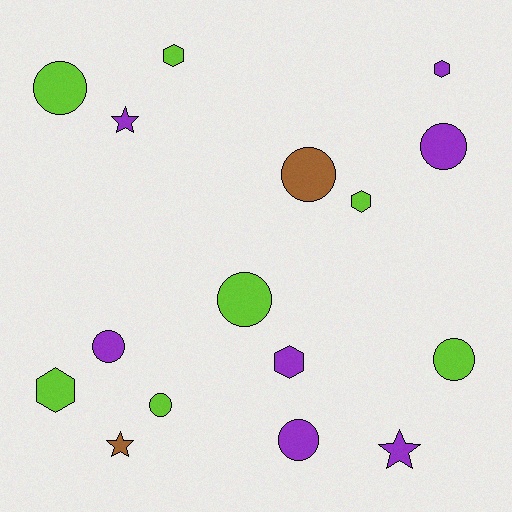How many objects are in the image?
There are 16 objects.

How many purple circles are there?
There are 3 purple circles.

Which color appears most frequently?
Purple, with 7 objects.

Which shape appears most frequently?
Circle, with 8 objects.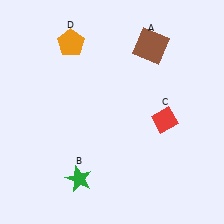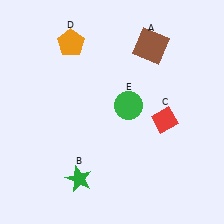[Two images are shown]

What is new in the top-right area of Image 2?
A green circle (E) was added in the top-right area of Image 2.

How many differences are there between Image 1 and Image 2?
There is 1 difference between the two images.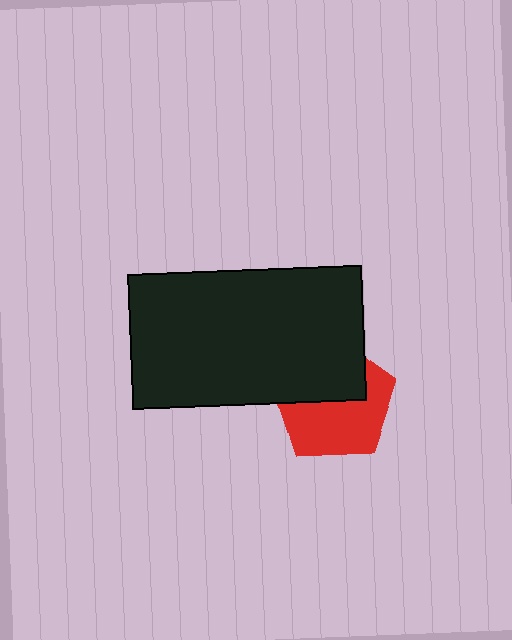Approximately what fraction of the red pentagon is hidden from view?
Roughly 44% of the red pentagon is hidden behind the black rectangle.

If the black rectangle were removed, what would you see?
You would see the complete red pentagon.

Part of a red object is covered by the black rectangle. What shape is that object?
It is a pentagon.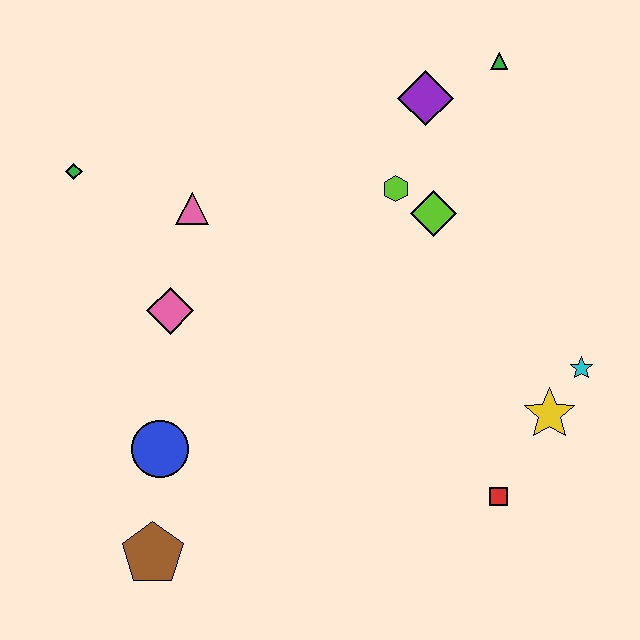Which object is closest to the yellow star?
The cyan star is closest to the yellow star.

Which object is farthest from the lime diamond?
The brown pentagon is farthest from the lime diamond.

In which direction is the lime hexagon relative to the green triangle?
The lime hexagon is below the green triangle.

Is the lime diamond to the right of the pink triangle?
Yes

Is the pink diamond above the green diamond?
No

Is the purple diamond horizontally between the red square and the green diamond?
Yes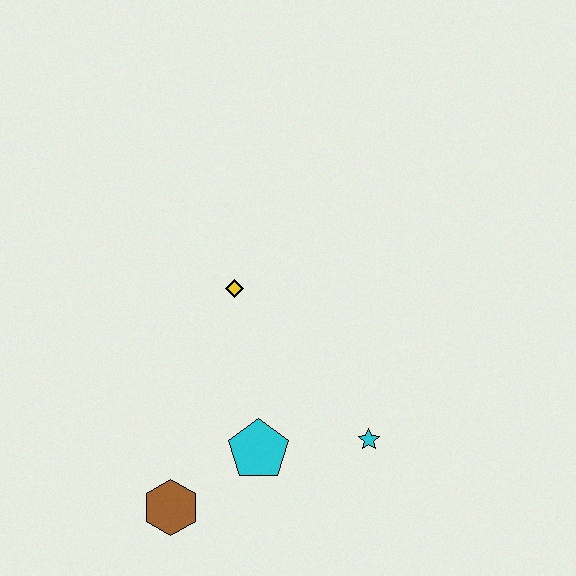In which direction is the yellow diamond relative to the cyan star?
The yellow diamond is above the cyan star.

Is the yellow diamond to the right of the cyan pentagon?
No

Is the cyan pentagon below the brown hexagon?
No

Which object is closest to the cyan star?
The cyan pentagon is closest to the cyan star.